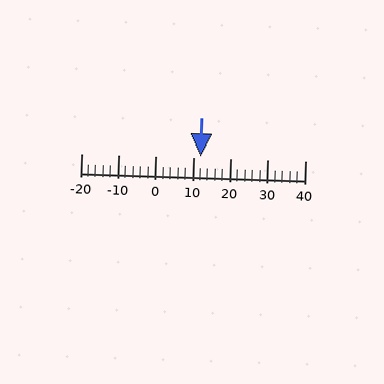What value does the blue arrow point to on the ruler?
The blue arrow points to approximately 12.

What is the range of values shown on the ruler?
The ruler shows values from -20 to 40.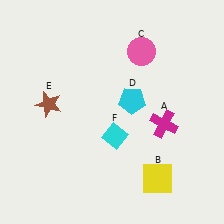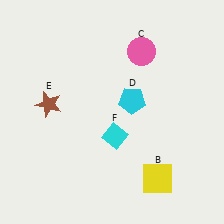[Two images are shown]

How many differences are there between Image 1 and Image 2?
There is 1 difference between the two images.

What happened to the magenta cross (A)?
The magenta cross (A) was removed in Image 2. It was in the bottom-right area of Image 1.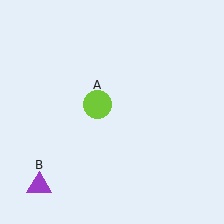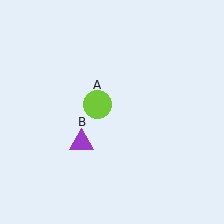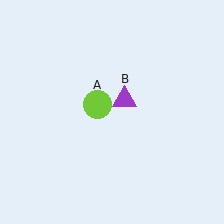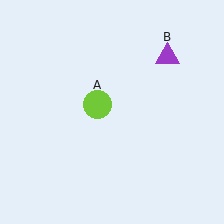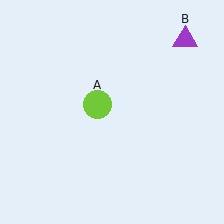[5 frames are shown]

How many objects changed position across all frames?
1 object changed position: purple triangle (object B).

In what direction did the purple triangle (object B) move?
The purple triangle (object B) moved up and to the right.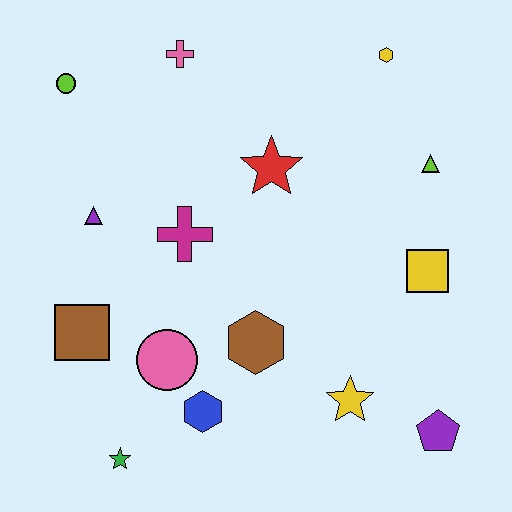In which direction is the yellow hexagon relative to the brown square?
The yellow hexagon is to the right of the brown square.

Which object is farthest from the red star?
The green star is farthest from the red star.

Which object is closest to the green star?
The blue hexagon is closest to the green star.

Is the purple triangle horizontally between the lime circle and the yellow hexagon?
Yes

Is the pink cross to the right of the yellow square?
No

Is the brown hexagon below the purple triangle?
Yes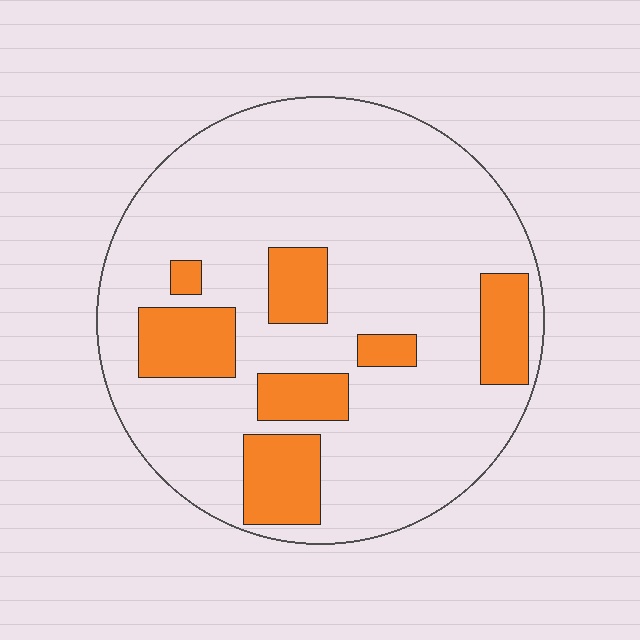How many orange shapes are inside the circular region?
7.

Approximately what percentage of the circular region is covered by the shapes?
Approximately 20%.